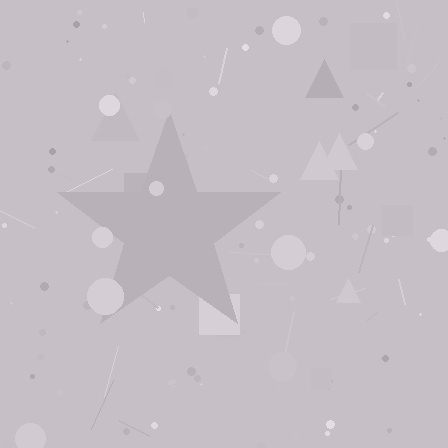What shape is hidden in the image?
A star is hidden in the image.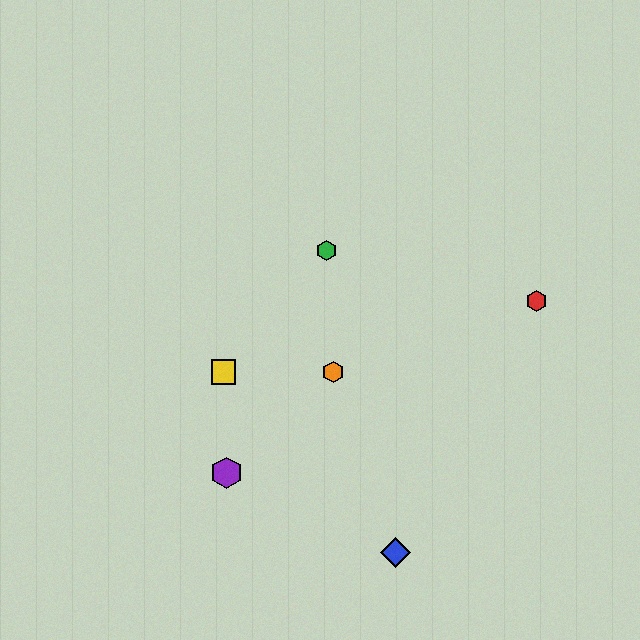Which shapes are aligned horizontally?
The yellow square, the orange hexagon are aligned horizontally.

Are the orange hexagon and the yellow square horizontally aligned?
Yes, both are at y≈372.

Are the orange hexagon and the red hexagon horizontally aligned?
No, the orange hexagon is at y≈372 and the red hexagon is at y≈301.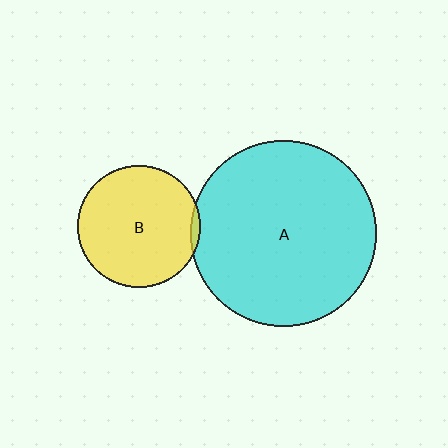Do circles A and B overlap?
Yes.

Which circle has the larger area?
Circle A (cyan).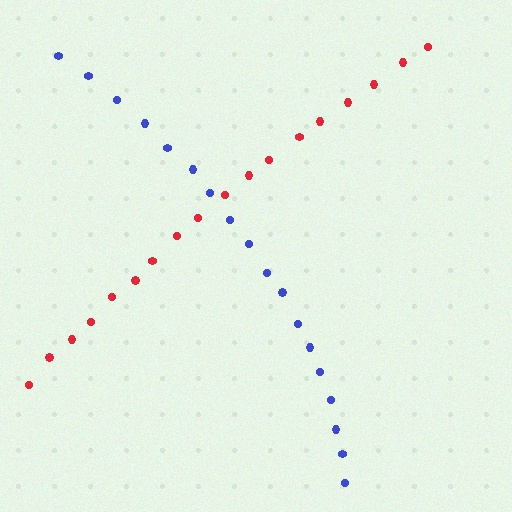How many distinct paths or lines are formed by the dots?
There are 2 distinct paths.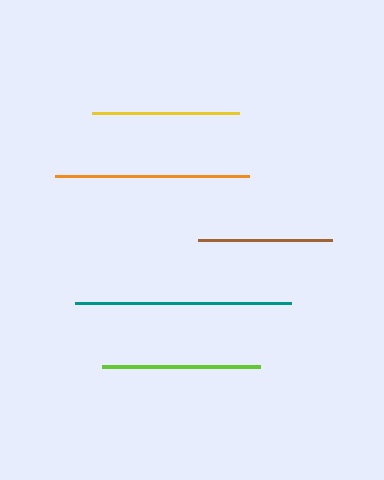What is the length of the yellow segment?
The yellow segment is approximately 147 pixels long.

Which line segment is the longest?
The teal line is the longest at approximately 216 pixels.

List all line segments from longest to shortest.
From longest to shortest: teal, orange, lime, yellow, brown.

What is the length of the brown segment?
The brown segment is approximately 134 pixels long.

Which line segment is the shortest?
The brown line is the shortest at approximately 134 pixels.